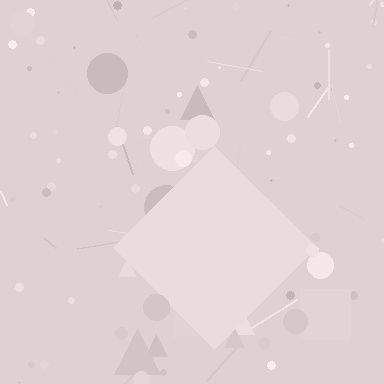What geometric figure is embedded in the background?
A diamond is embedded in the background.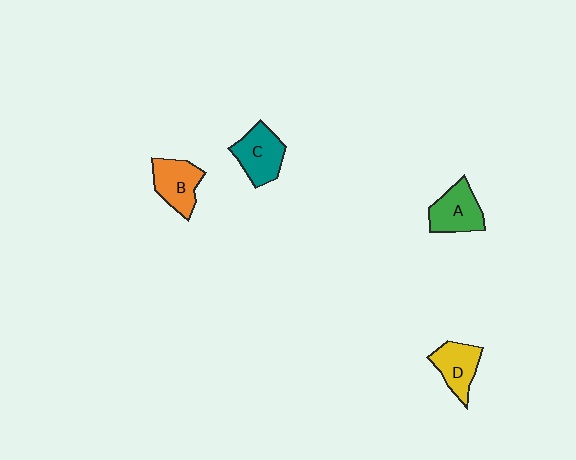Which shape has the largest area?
Shape C (teal).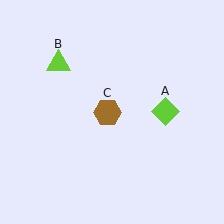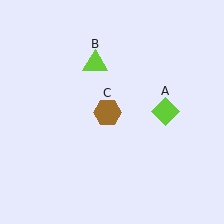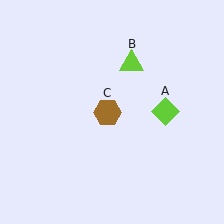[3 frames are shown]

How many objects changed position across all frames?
1 object changed position: lime triangle (object B).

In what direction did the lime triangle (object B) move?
The lime triangle (object B) moved right.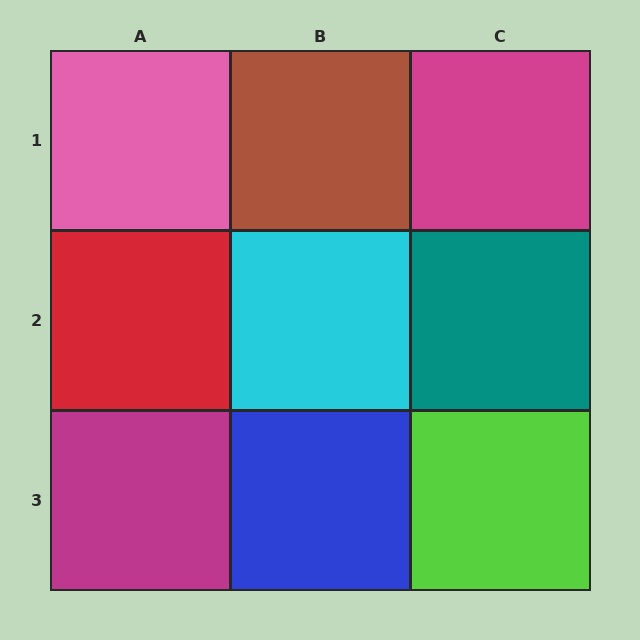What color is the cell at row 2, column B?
Cyan.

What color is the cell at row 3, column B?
Blue.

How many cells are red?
1 cell is red.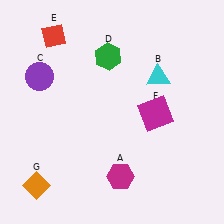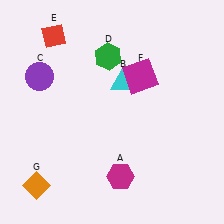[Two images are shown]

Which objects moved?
The objects that moved are: the cyan triangle (B), the magenta square (F).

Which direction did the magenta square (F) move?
The magenta square (F) moved up.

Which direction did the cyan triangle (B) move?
The cyan triangle (B) moved left.